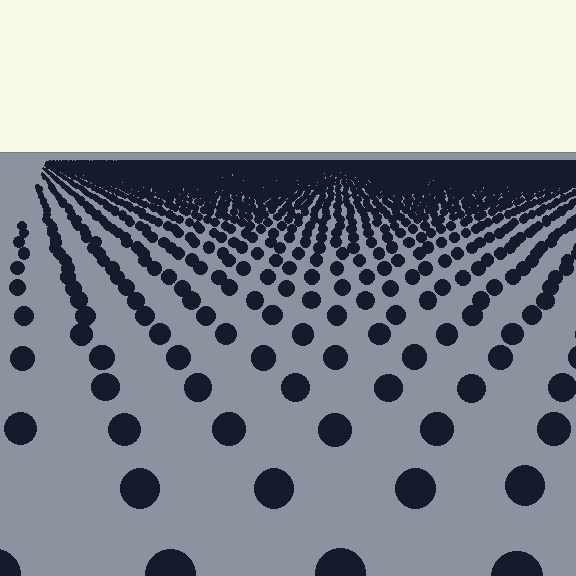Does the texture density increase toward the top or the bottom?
Density increases toward the top.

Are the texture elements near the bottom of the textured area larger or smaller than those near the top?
Larger. Near the bottom, elements are closer to the viewer and appear at a bigger on-screen size.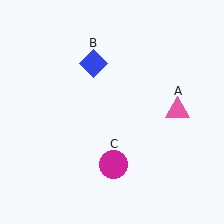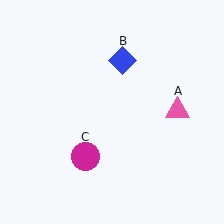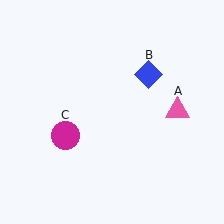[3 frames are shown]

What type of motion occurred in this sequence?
The blue diamond (object B), magenta circle (object C) rotated clockwise around the center of the scene.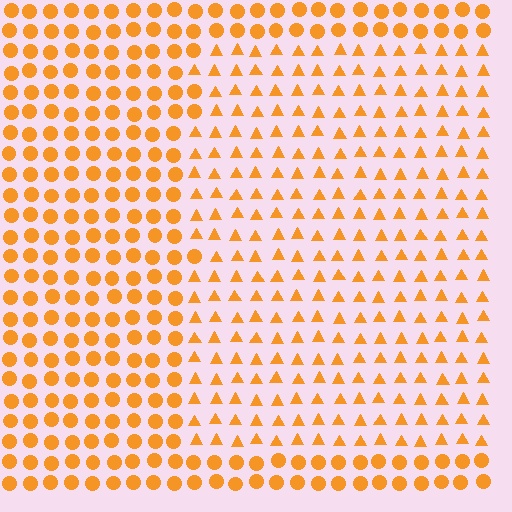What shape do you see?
I see a rectangle.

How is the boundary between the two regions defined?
The boundary is defined by a change in element shape: triangles inside vs. circles outside. All elements share the same color and spacing.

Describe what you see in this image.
The image is filled with small orange elements arranged in a uniform grid. A rectangle-shaped region contains triangles, while the surrounding area contains circles. The boundary is defined purely by the change in element shape.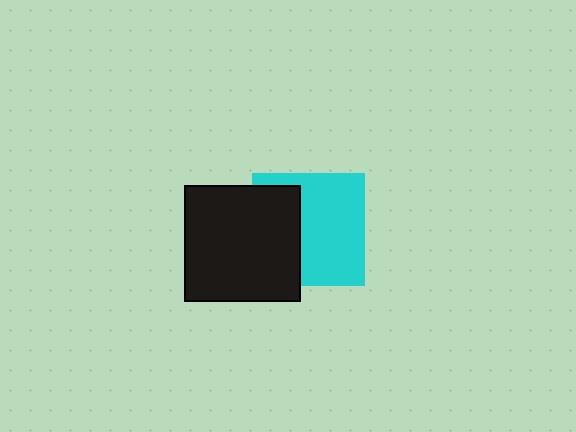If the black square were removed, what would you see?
You would see the complete cyan square.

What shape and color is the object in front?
The object in front is a black square.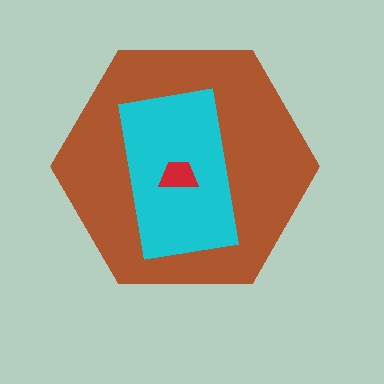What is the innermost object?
The red trapezoid.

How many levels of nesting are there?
3.